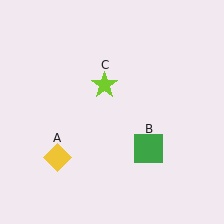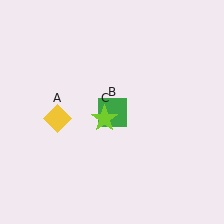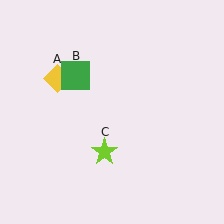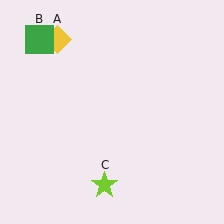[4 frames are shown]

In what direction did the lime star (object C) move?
The lime star (object C) moved down.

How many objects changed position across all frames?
3 objects changed position: yellow diamond (object A), green square (object B), lime star (object C).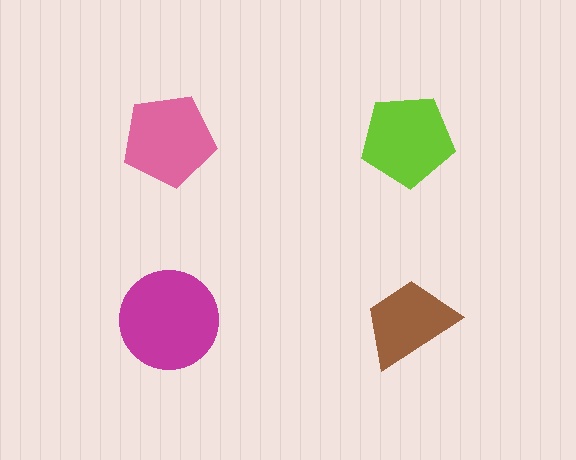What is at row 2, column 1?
A magenta circle.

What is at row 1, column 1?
A pink pentagon.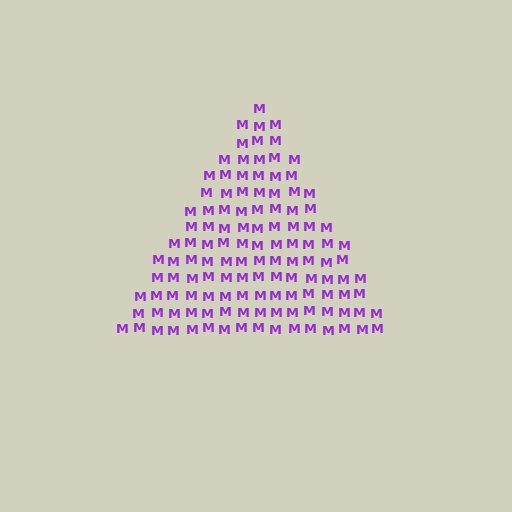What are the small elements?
The small elements are letter M's.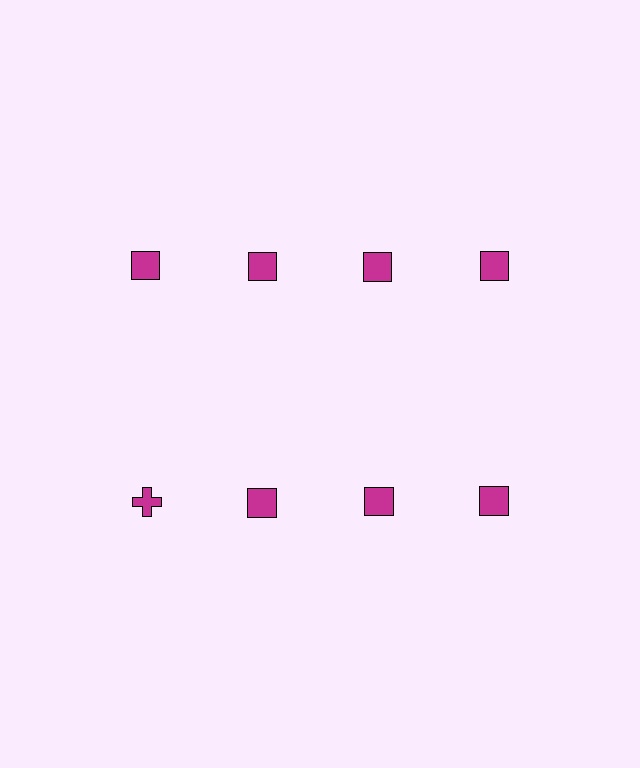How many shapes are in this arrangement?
There are 8 shapes arranged in a grid pattern.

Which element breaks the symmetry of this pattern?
The magenta cross in the second row, leftmost column breaks the symmetry. All other shapes are magenta squares.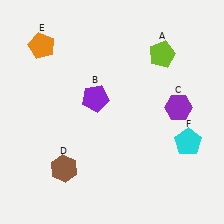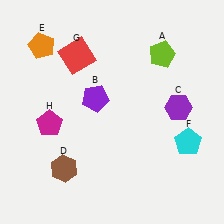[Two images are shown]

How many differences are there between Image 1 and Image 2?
There are 2 differences between the two images.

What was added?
A red square (G), a magenta pentagon (H) were added in Image 2.